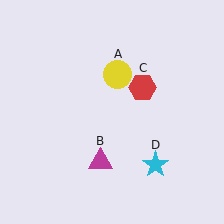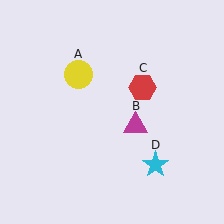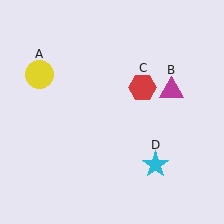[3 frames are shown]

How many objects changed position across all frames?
2 objects changed position: yellow circle (object A), magenta triangle (object B).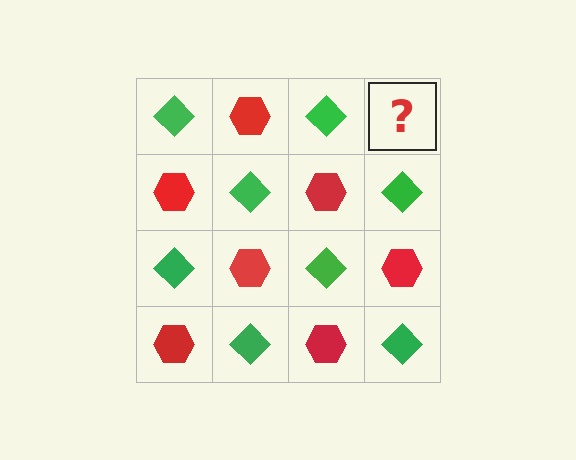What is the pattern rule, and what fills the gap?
The rule is that it alternates green diamond and red hexagon in a checkerboard pattern. The gap should be filled with a red hexagon.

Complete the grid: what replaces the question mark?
The question mark should be replaced with a red hexagon.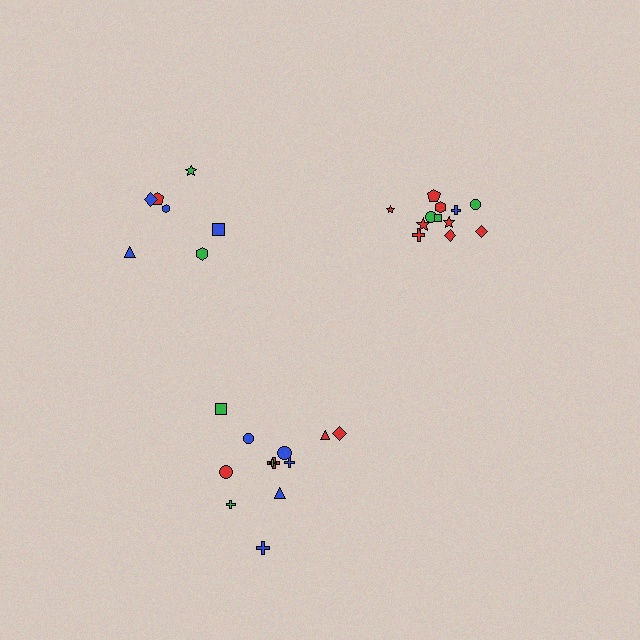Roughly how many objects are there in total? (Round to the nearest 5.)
Roughly 30 objects in total.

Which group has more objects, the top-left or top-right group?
The top-right group.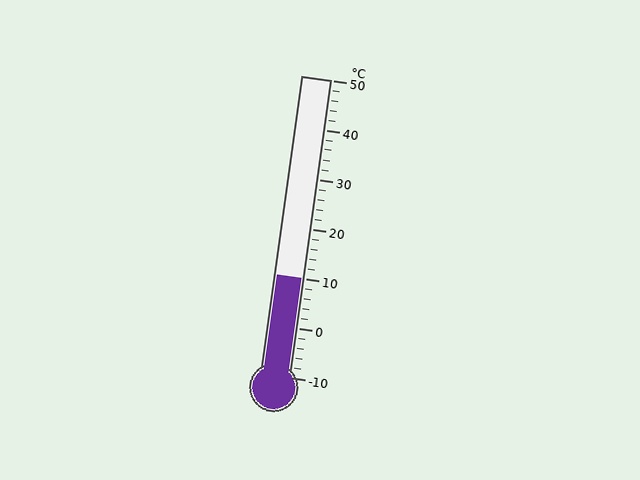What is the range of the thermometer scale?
The thermometer scale ranges from -10°C to 50°C.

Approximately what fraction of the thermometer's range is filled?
The thermometer is filled to approximately 35% of its range.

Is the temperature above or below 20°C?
The temperature is below 20°C.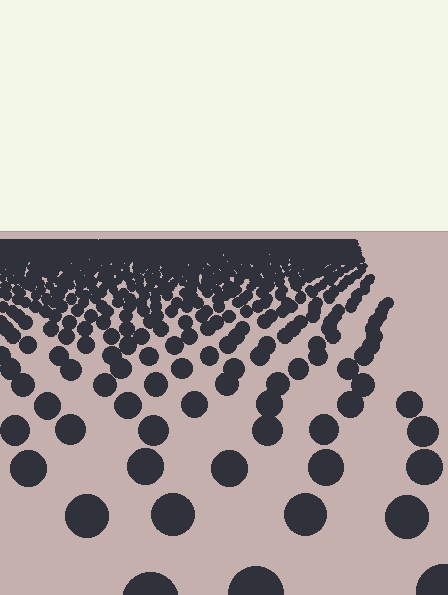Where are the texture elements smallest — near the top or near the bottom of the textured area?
Near the top.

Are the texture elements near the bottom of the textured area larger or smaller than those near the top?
Larger. Near the bottom, elements are closer to the viewer and appear at a bigger on-screen size.